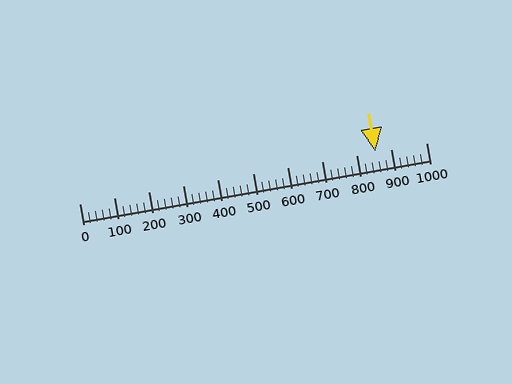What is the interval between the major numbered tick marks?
The major tick marks are spaced 100 units apart.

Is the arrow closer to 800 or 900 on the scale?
The arrow is closer to 900.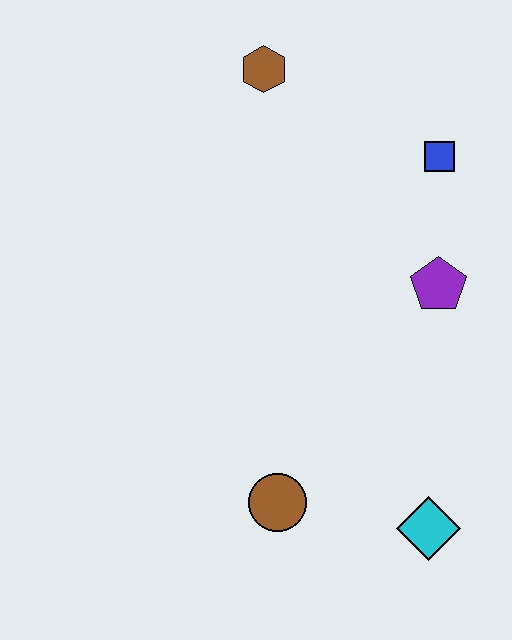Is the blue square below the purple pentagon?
No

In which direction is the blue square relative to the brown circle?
The blue square is above the brown circle.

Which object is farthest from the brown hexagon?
The cyan diamond is farthest from the brown hexagon.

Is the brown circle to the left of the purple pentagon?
Yes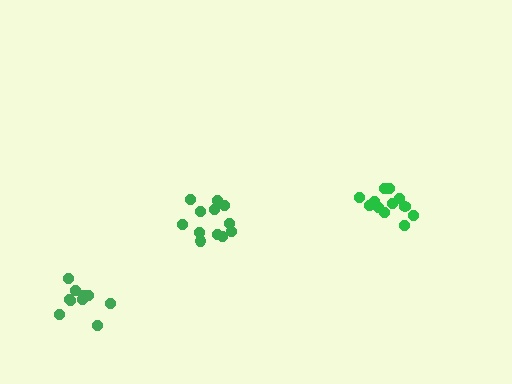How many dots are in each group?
Group 1: 12 dots, Group 2: 12 dots, Group 3: 10 dots (34 total).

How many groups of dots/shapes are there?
There are 3 groups.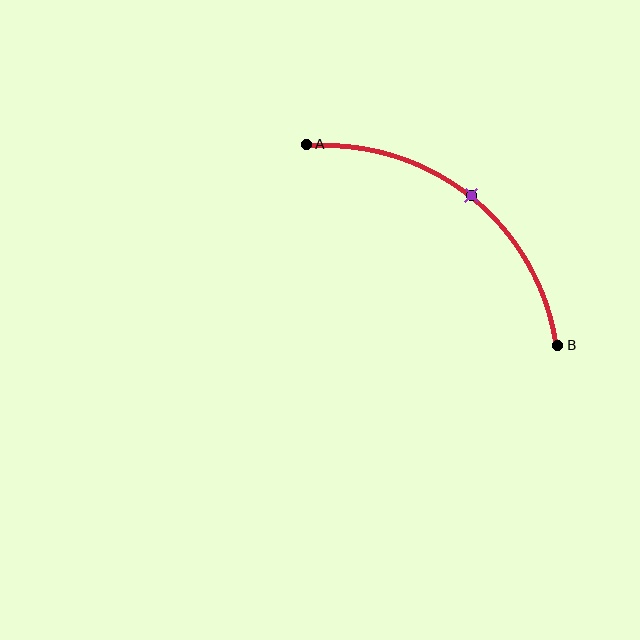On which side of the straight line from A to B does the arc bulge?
The arc bulges above and to the right of the straight line connecting A and B.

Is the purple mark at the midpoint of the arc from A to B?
Yes. The purple mark lies on the arc at equal arc-length from both A and B — it is the arc midpoint.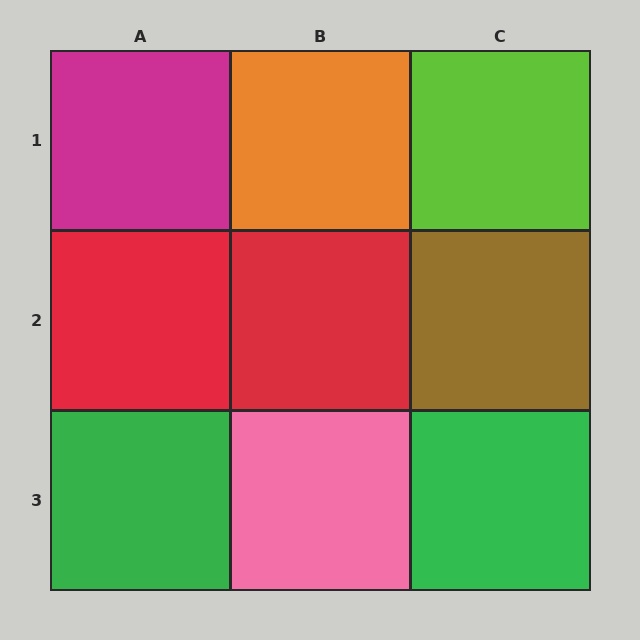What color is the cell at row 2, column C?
Brown.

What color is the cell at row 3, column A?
Green.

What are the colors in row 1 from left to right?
Magenta, orange, lime.